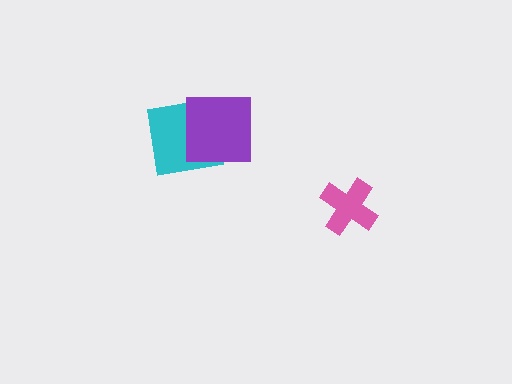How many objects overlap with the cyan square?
1 object overlaps with the cyan square.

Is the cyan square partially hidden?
Yes, it is partially covered by another shape.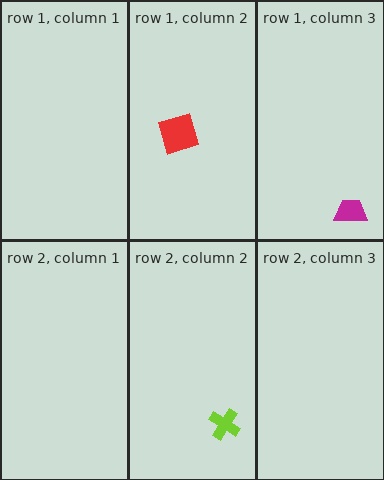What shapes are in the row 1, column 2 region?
The red square.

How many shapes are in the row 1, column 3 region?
1.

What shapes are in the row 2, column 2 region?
The lime cross.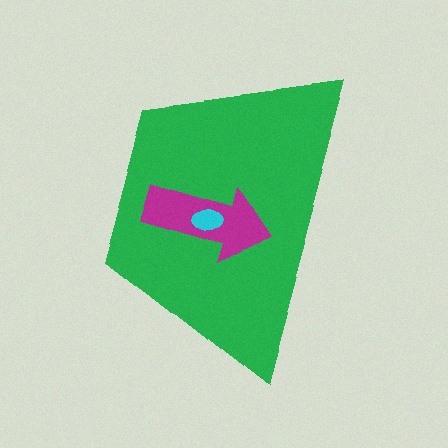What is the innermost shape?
The cyan ellipse.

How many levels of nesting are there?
3.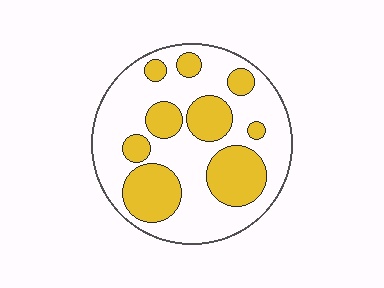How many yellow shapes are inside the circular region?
9.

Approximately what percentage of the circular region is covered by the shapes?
Approximately 35%.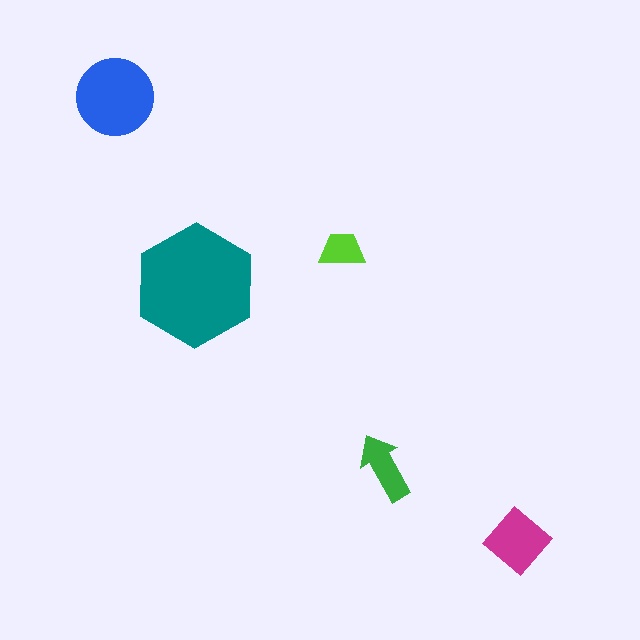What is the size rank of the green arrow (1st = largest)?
4th.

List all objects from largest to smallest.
The teal hexagon, the blue circle, the magenta diamond, the green arrow, the lime trapezoid.